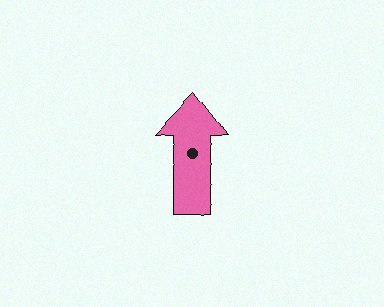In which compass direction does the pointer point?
North.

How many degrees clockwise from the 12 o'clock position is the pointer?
Approximately 3 degrees.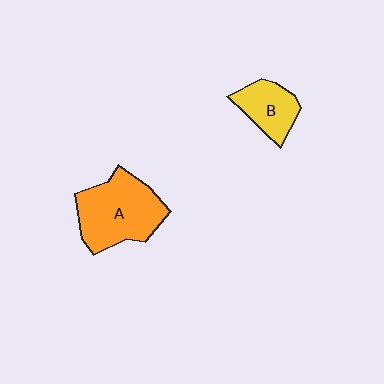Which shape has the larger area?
Shape A (orange).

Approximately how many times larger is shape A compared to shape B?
Approximately 1.9 times.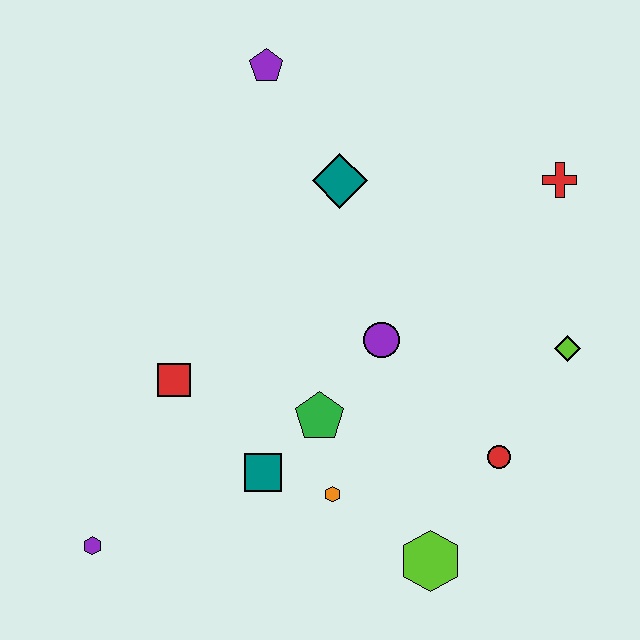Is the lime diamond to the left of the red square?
No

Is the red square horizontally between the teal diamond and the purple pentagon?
No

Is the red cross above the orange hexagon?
Yes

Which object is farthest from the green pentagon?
The purple pentagon is farthest from the green pentagon.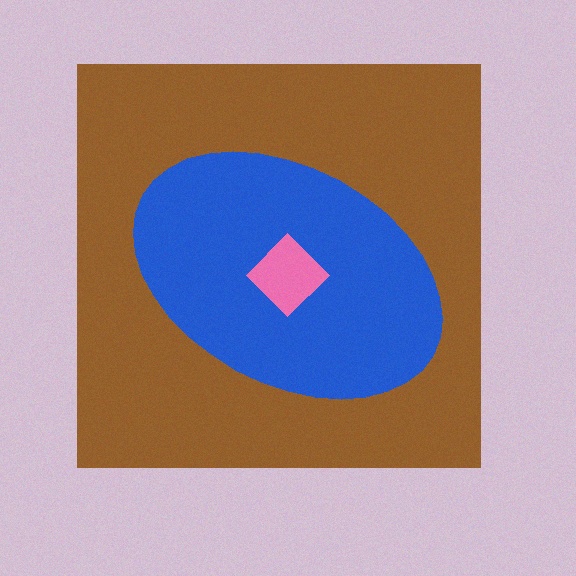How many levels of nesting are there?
3.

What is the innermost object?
The pink diamond.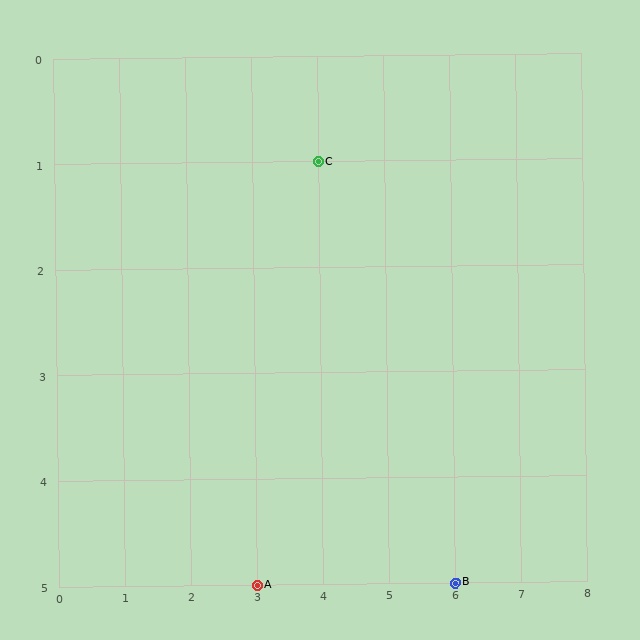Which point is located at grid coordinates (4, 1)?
Point C is at (4, 1).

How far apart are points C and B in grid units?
Points C and B are 2 columns and 4 rows apart (about 4.5 grid units diagonally).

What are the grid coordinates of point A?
Point A is at grid coordinates (3, 5).